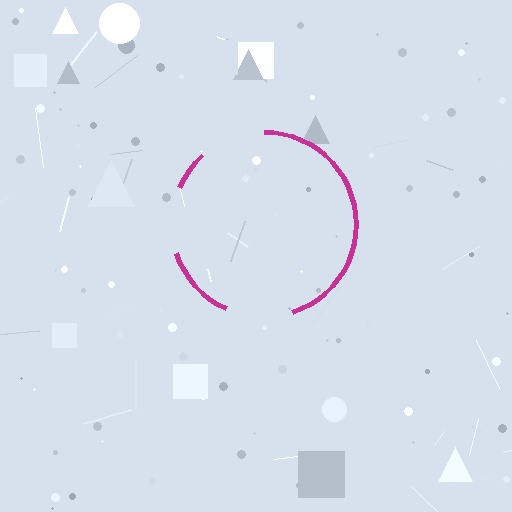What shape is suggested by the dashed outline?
The dashed outline suggests a circle.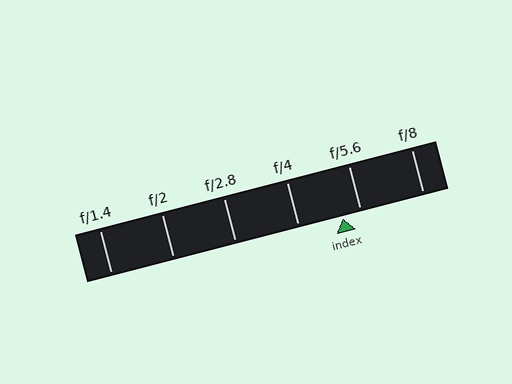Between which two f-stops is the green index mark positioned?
The index mark is between f/4 and f/5.6.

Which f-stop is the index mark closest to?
The index mark is closest to f/5.6.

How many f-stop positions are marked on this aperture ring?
There are 6 f-stop positions marked.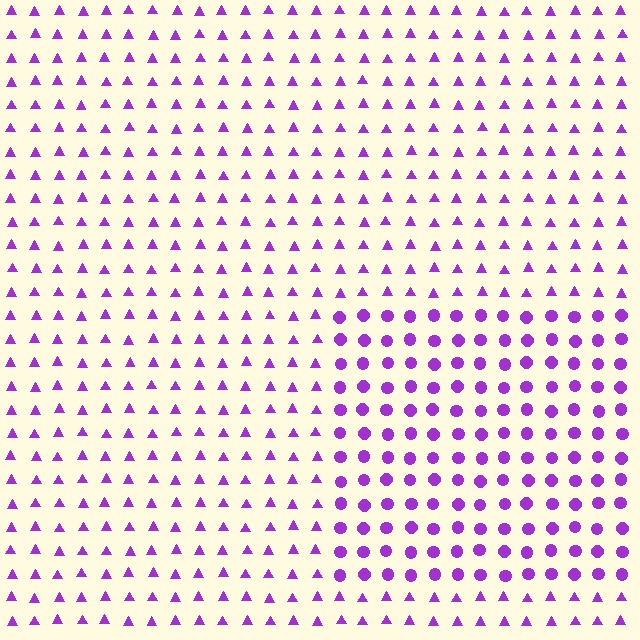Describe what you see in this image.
The image is filled with small purple elements arranged in a uniform grid. A rectangle-shaped region contains circles, while the surrounding area contains triangles. The boundary is defined purely by the change in element shape.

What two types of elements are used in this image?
The image uses circles inside the rectangle region and triangles outside it.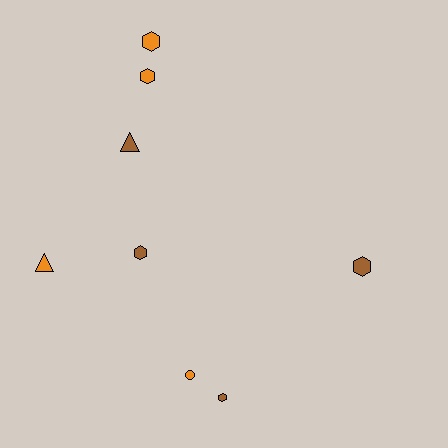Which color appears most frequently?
Orange, with 4 objects.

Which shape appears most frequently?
Hexagon, with 5 objects.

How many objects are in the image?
There are 8 objects.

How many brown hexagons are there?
There are 3 brown hexagons.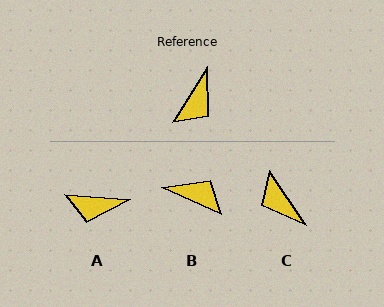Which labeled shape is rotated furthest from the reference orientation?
C, about 114 degrees away.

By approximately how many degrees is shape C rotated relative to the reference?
Approximately 114 degrees clockwise.